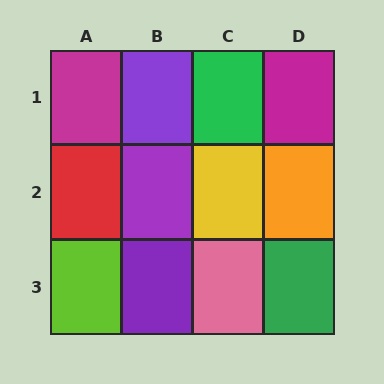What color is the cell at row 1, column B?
Purple.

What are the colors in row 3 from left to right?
Lime, purple, pink, green.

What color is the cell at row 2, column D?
Orange.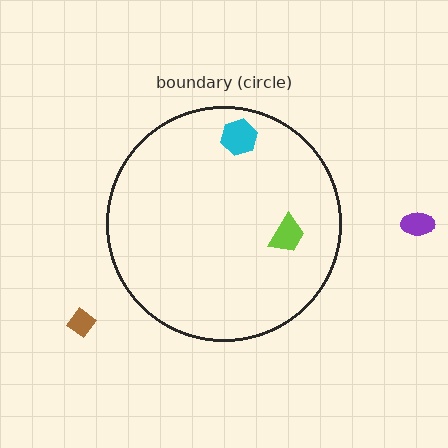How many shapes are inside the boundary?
2 inside, 2 outside.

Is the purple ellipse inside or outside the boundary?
Outside.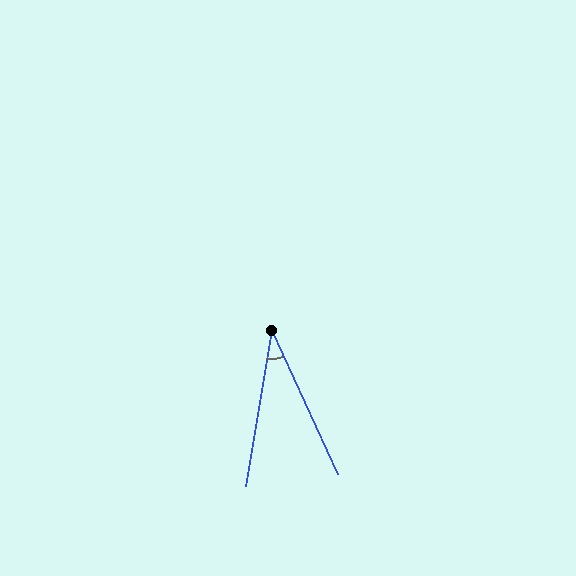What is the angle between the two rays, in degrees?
Approximately 34 degrees.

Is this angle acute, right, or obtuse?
It is acute.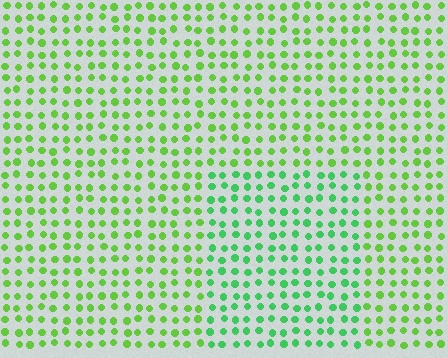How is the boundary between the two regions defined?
The boundary is defined purely by a slight shift in hue (about 30 degrees). Spacing, size, and orientation are identical on both sides.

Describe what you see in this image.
The image is filled with small lime elements in a uniform arrangement. A rectangle-shaped region is visible where the elements are tinted to a slightly different hue, forming a subtle color boundary.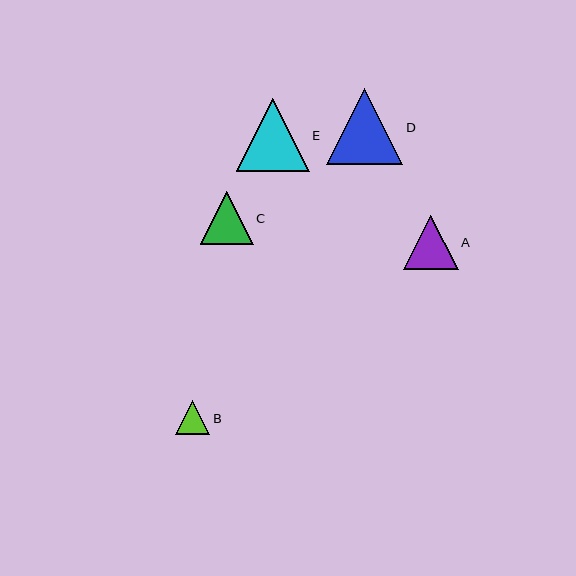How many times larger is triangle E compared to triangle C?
Triangle E is approximately 1.4 times the size of triangle C.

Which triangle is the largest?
Triangle D is the largest with a size of approximately 76 pixels.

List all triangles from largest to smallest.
From largest to smallest: D, E, A, C, B.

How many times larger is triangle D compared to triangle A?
Triangle D is approximately 1.4 times the size of triangle A.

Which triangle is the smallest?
Triangle B is the smallest with a size of approximately 34 pixels.